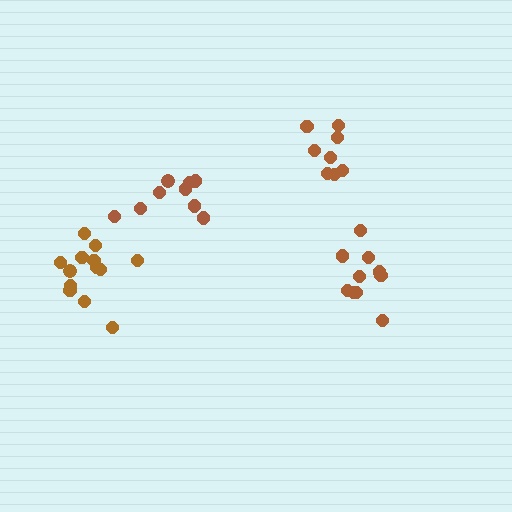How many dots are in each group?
Group 1: 13 dots, Group 2: 8 dots, Group 3: 9 dots, Group 4: 10 dots (40 total).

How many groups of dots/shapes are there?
There are 4 groups.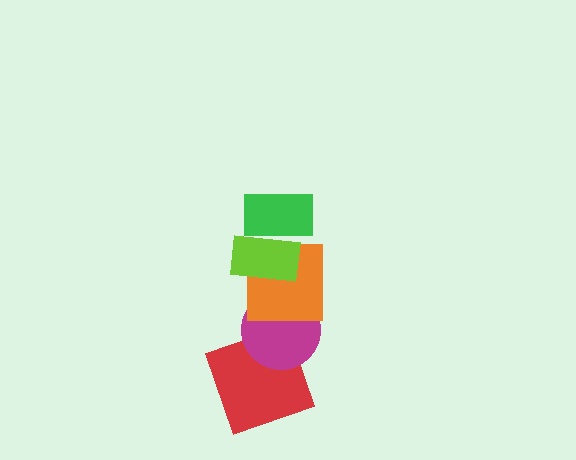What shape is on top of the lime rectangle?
The green rectangle is on top of the lime rectangle.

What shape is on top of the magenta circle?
The orange square is on top of the magenta circle.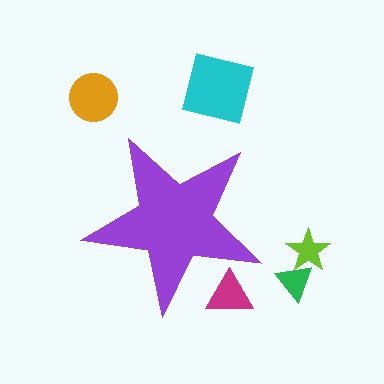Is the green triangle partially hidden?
No, the green triangle is fully visible.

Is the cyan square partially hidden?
No, the cyan square is fully visible.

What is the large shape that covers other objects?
A purple star.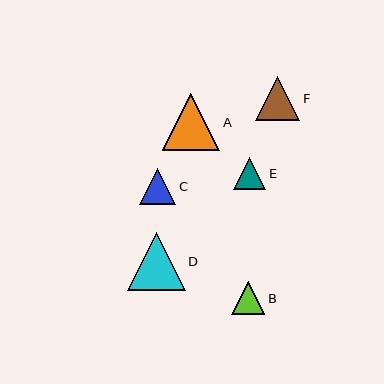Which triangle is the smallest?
Triangle E is the smallest with a size of approximately 32 pixels.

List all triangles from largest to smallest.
From largest to smallest: D, A, F, C, B, E.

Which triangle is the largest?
Triangle D is the largest with a size of approximately 58 pixels.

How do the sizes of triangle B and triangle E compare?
Triangle B and triangle E are approximately the same size.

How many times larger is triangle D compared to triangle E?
Triangle D is approximately 1.8 times the size of triangle E.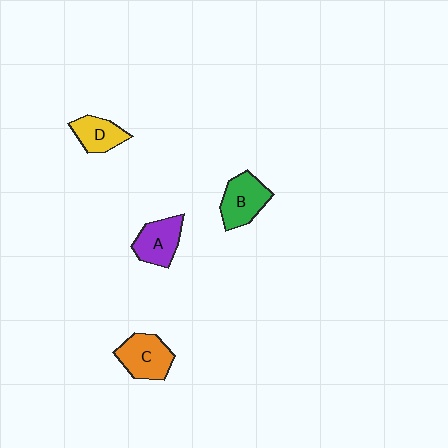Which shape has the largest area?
Shape B (green).